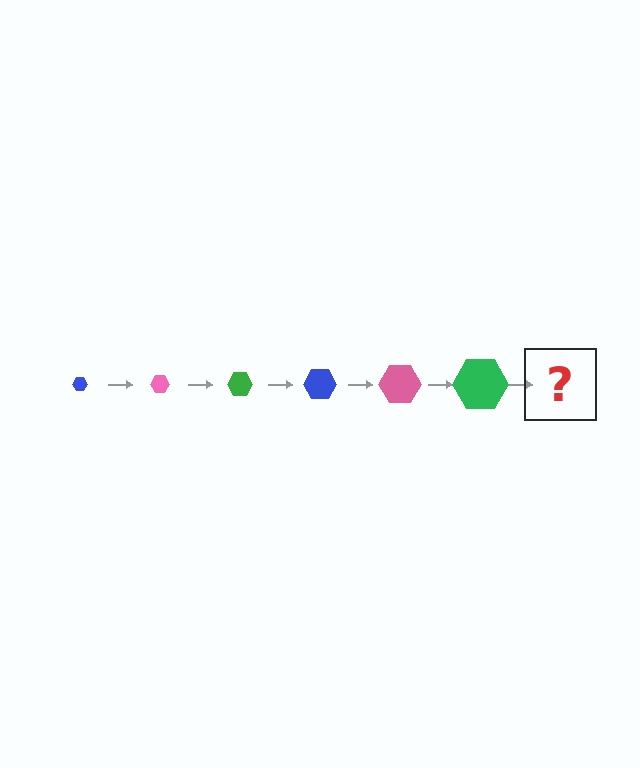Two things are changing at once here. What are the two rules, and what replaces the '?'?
The two rules are that the hexagon grows larger each step and the color cycles through blue, pink, and green. The '?' should be a blue hexagon, larger than the previous one.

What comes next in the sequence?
The next element should be a blue hexagon, larger than the previous one.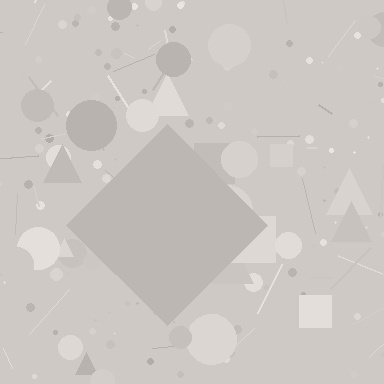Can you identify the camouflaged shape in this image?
The camouflaged shape is a diamond.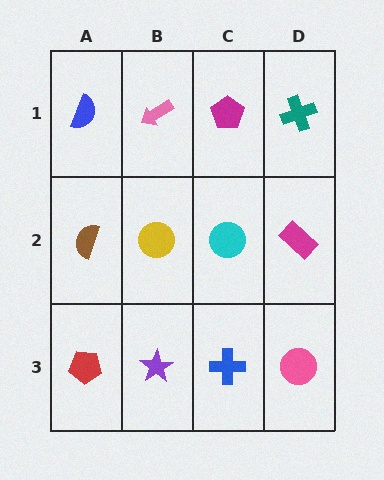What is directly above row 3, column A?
A brown semicircle.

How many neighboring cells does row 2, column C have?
4.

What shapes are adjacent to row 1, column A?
A brown semicircle (row 2, column A), a pink arrow (row 1, column B).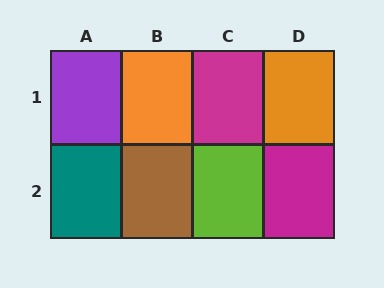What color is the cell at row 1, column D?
Orange.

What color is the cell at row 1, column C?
Magenta.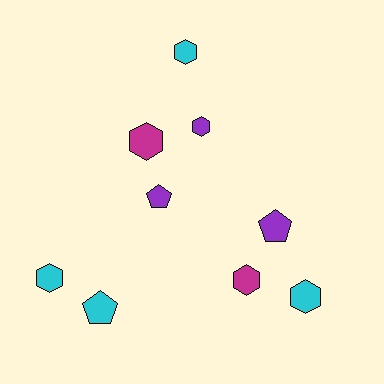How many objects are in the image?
There are 9 objects.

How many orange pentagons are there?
There are no orange pentagons.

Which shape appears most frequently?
Hexagon, with 6 objects.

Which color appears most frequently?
Cyan, with 4 objects.